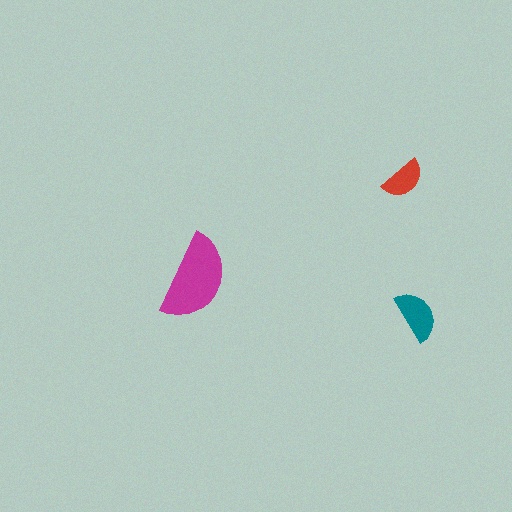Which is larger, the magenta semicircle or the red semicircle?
The magenta one.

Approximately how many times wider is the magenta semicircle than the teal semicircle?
About 1.5 times wider.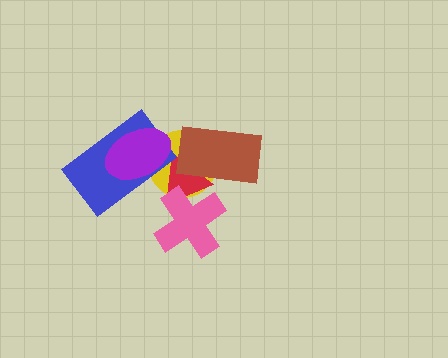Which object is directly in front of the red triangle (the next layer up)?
The brown rectangle is directly in front of the red triangle.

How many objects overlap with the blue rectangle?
3 objects overlap with the blue rectangle.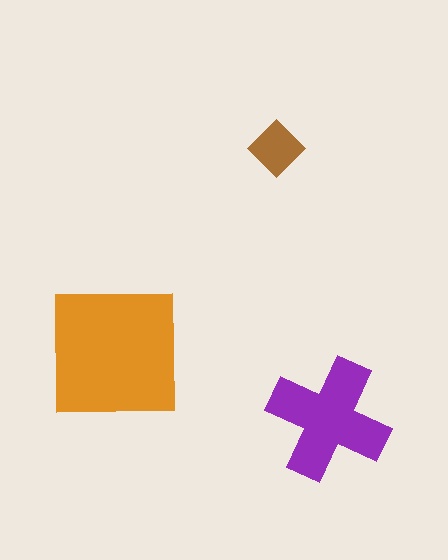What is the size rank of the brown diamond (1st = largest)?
3rd.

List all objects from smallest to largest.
The brown diamond, the purple cross, the orange square.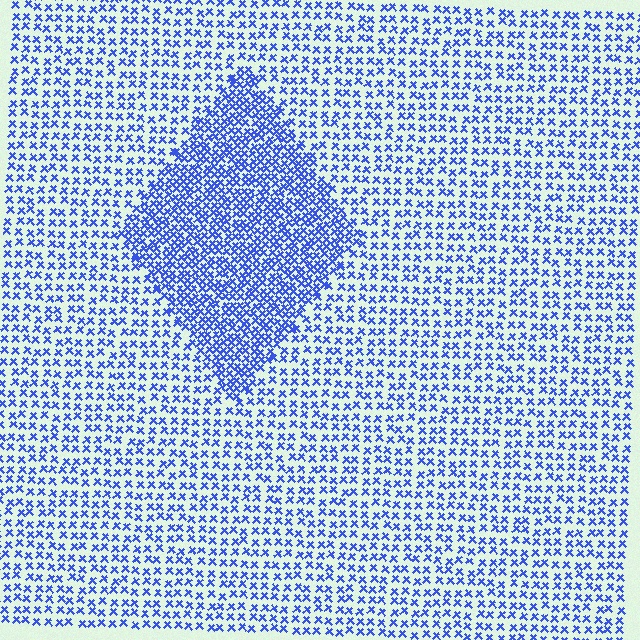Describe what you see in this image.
The image contains small blue elements arranged at two different densities. A diamond-shaped region is visible where the elements are more densely packed than the surrounding area.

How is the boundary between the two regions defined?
The boundary is defined by a change in element density (approximately 2.0x ratio). All elements are the same color, size, and shape.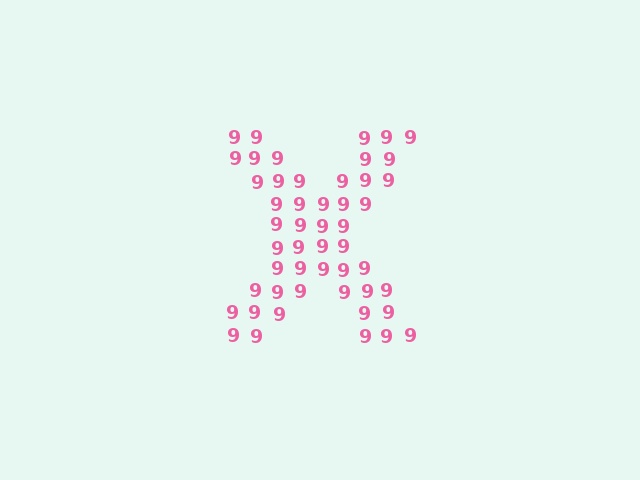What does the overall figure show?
The overall figure shows the letter X.